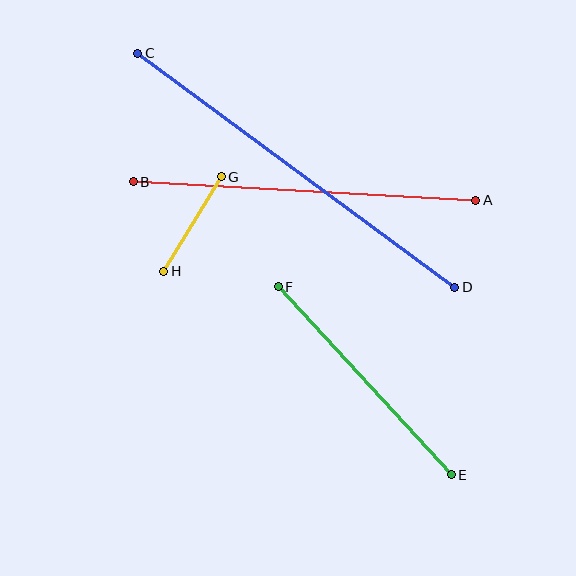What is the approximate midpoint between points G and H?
The midpoint is at approximately (193, 224) pixels.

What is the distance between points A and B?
The distance is approximately 343 pixels.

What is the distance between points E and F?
The distance is approximately 255 pixels.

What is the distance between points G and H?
The distance is approximately 111 pixels.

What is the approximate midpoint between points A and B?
The midpoint is at approximately (304, 191) pixels.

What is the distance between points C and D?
The distance is approximately 394 pixels.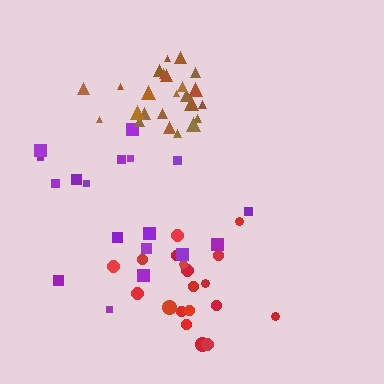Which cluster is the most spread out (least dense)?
Purple.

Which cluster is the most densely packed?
Brown.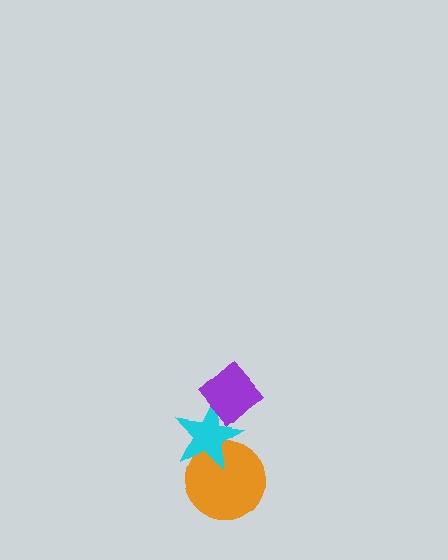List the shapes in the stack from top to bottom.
From top to bottom: the purple diamond, the cyan star, the orange circle.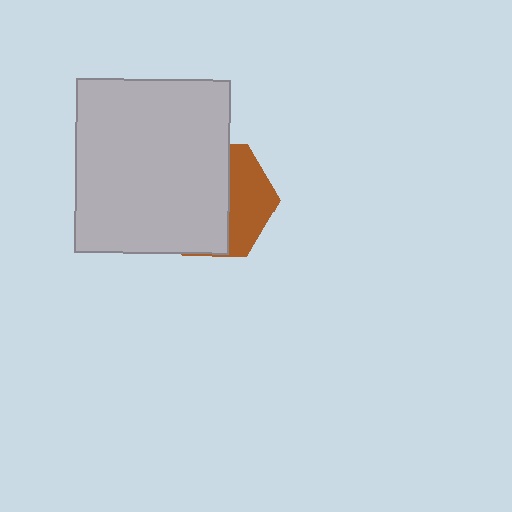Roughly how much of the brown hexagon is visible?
A small part of it is visible (roughly 36%).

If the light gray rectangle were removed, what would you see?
You would see the complete brown hexagon.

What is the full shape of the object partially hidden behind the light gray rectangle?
The partially hidden object is a brown hexagon.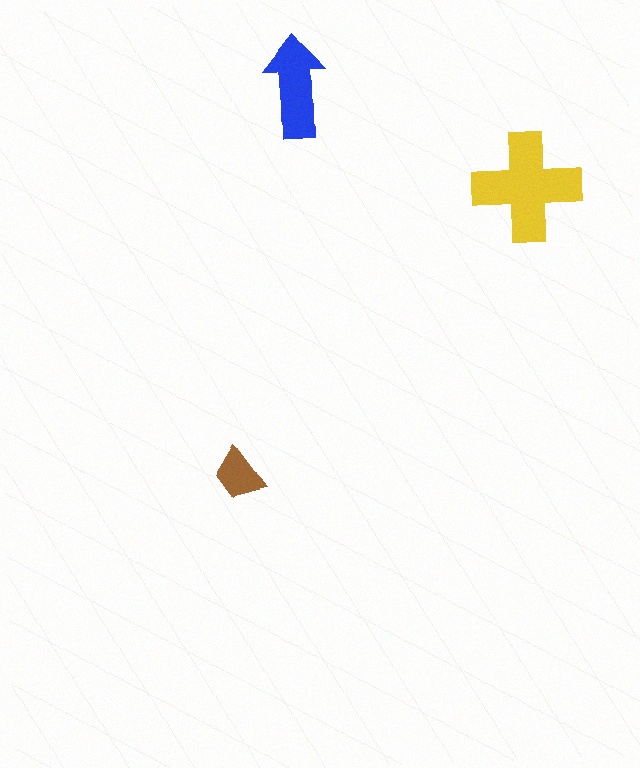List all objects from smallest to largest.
The brown trapezoid, the blue arrow, the yellow cross.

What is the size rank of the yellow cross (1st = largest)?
1st.